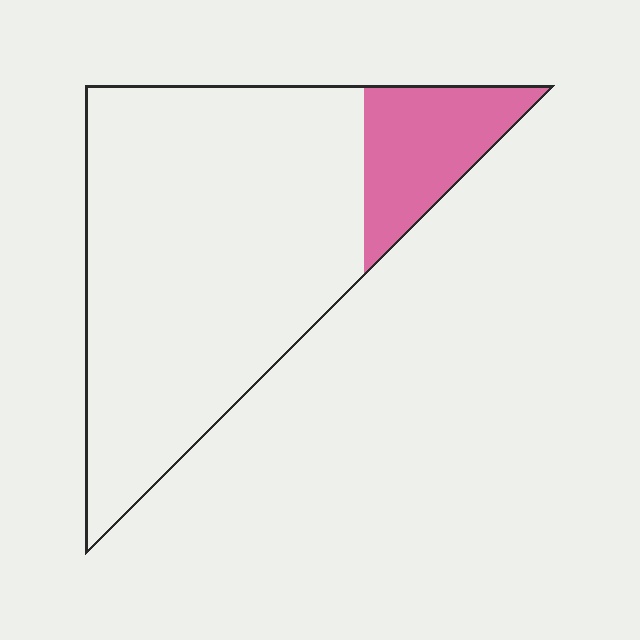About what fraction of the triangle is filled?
About one sixth (1/6).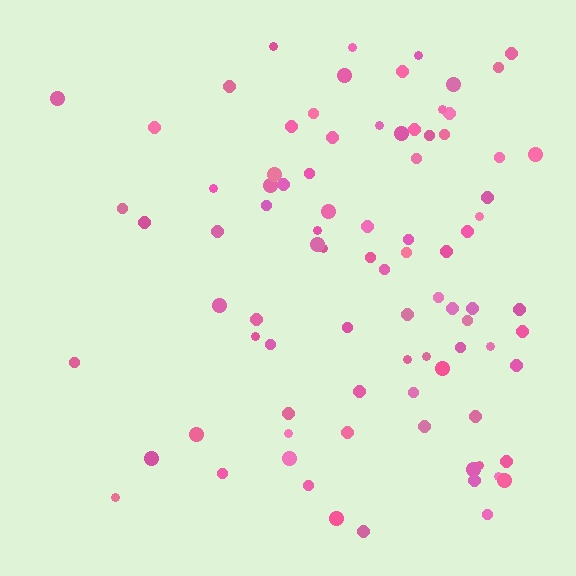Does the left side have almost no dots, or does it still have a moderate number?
Still a moderate number, just noticeably fewer than the right.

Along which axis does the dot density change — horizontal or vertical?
Horizontal.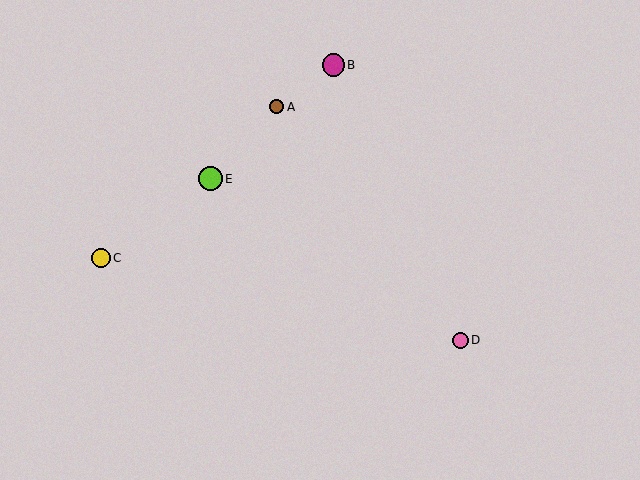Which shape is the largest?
The lime circle (labeled E) is the largest.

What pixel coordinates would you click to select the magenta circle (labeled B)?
Click at (333, 65) to select the magenta circle B.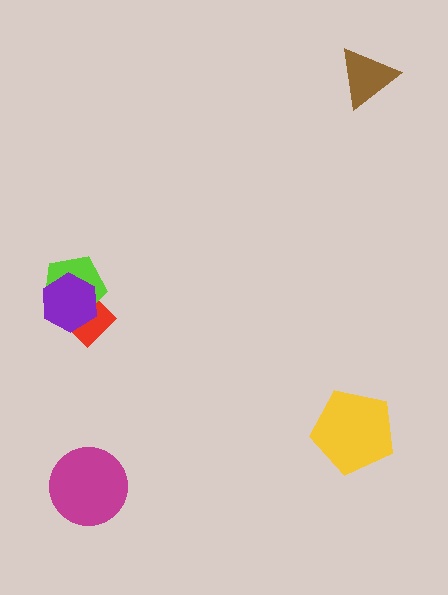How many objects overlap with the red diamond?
2 objects overlap with the red diamond.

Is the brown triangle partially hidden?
No, no other shape covers it.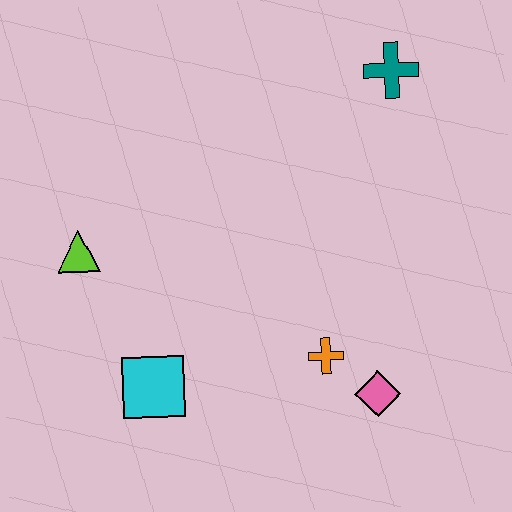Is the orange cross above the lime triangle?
No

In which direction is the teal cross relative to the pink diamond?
The teal cross is above the pink diamond.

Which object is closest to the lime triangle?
The cyan square is closest to the lime triangle.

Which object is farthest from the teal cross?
The cyan square is farthest from the teal cross.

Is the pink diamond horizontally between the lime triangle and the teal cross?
Yes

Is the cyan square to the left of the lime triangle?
No